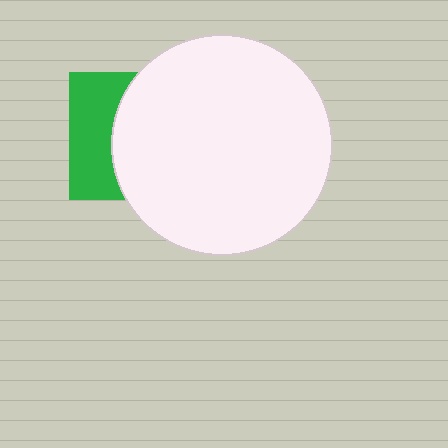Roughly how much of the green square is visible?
A small part of it is visible (roughly 38%).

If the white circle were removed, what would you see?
You would see the complete green square.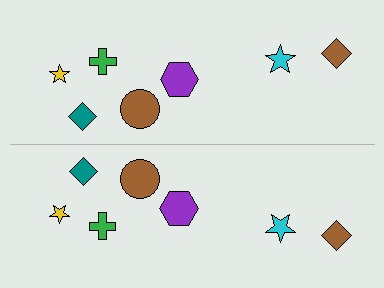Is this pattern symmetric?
Yes, this pattern has bilateral (reflection) symmetry.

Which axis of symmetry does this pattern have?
The pattern has a horizontal axis of symmetry running through the center of the image.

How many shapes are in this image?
There are 14 shapes in this image.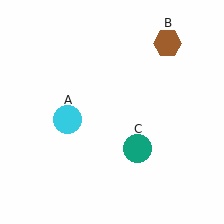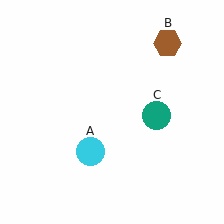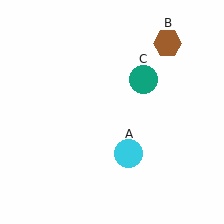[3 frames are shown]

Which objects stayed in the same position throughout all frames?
Brown hexagon (object B) remained stationary.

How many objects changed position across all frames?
2 objects changed position: cyan circle (object A), teal circle (object C).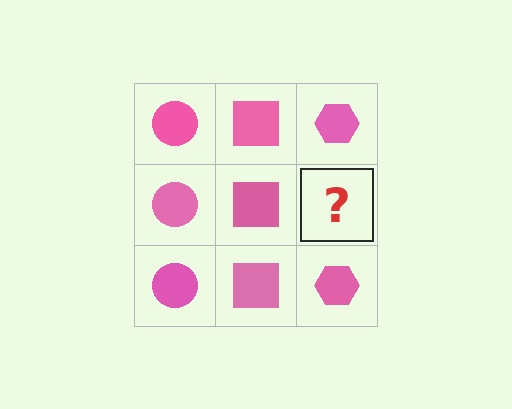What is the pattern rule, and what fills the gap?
The rule is that each column has a consistent shape. The gap should be filled with a pink hexagon.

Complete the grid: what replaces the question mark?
The question mark should be replaced with a pink hexagon.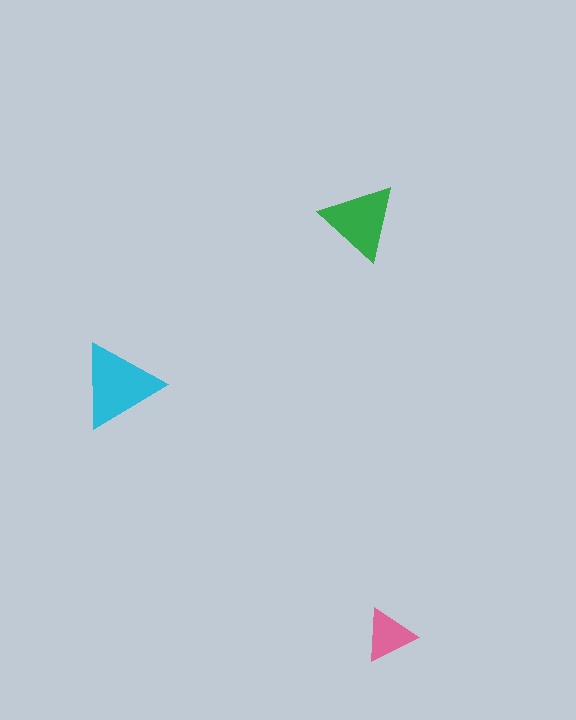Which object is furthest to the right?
The pink triangle is rightmost.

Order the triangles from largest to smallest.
the cyan one, the green one, the pink one.